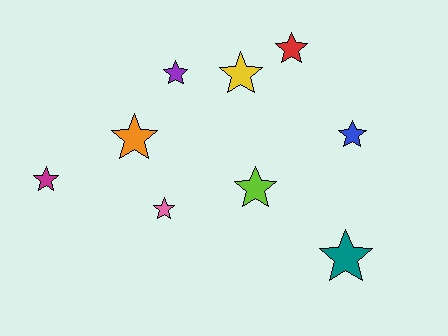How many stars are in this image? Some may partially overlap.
There are 9 stars.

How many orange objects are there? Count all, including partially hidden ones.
There is 1 orange object.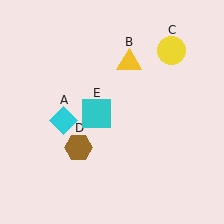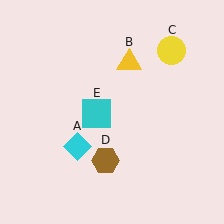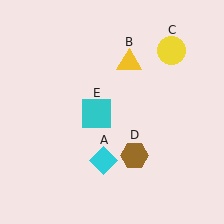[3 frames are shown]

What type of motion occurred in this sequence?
The cyan diamond (object A), brown hexagon (object D) rotated counterclockwise around the center of the scene.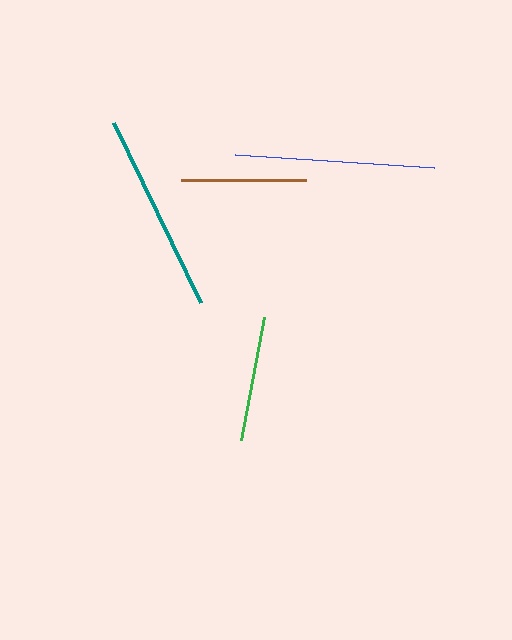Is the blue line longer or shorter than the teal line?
The blue line is longer than the teal line.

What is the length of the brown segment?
The brown segment is approximately 124 pixels long.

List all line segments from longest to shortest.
From longest to shortest: blue, teal, green, brown.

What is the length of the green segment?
The green segment is approximately 125 pixels long.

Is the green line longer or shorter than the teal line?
The teal line is longer than the green line.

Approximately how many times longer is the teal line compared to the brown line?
The teal line is approximately 1.6 times the length of the brown line.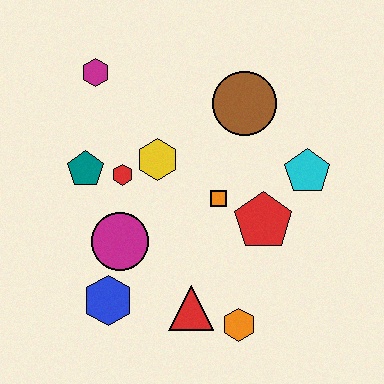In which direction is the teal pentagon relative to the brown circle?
The teal pentagon is to the left of the brown circle.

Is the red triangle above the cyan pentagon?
No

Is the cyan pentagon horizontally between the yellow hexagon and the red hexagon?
No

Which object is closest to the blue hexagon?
The magenta circle is closest to the blue hexagon.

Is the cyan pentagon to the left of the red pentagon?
No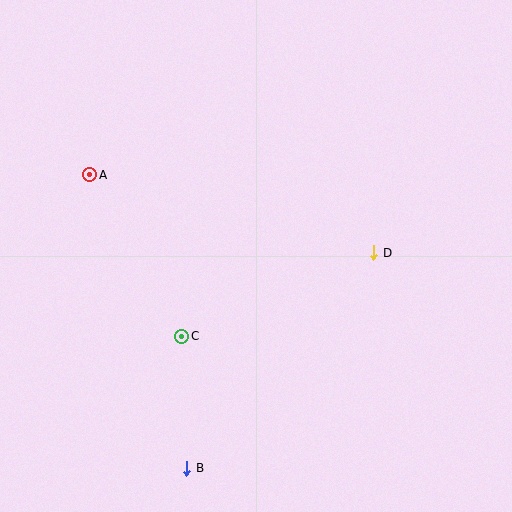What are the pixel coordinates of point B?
Point B is at (187, 468).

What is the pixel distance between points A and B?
The distance between A and B is 309 pixels.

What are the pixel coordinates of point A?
Point A is at (90, 175).